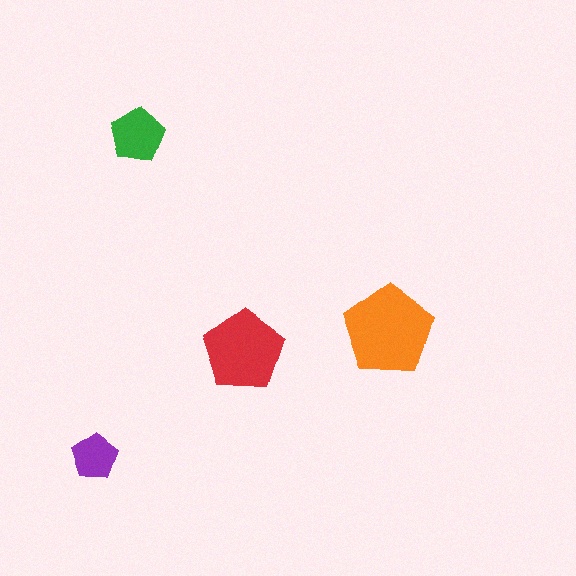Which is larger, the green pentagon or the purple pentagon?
The green one.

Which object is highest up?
The green pentagon is topmost.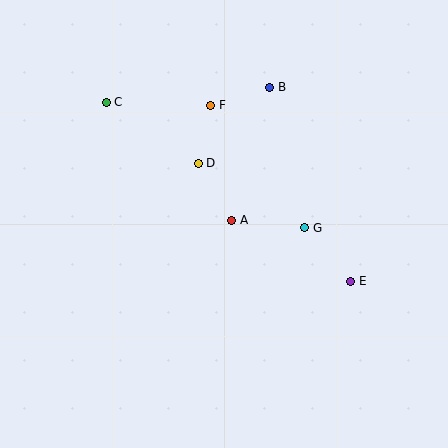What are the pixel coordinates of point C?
Point C is at (106, 102).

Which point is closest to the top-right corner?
Point B is closest to the top-right corner.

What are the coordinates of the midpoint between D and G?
The midpoint between D and G is at (251, 195).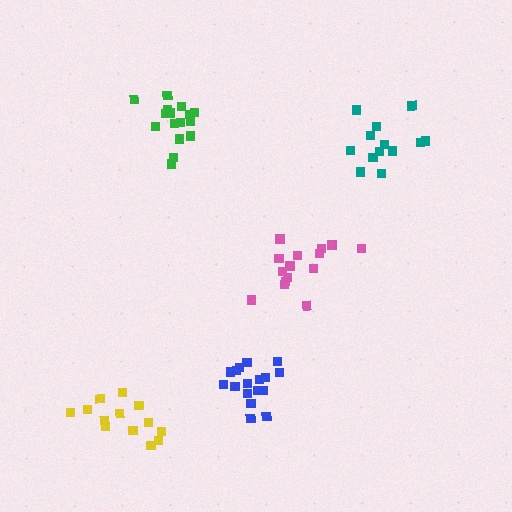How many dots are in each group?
Group 1: 16 dots, Group 2: 15 dots, Group 3: 17 dots, Group 4: 13 dots, Group 5: 13 dots (74 total).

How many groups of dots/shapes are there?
There are 5 groups.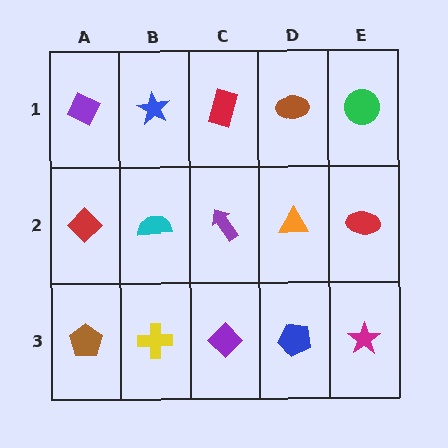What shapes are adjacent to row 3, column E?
A red ellipse (row 2, column E), a blue pentagon (row 3, column D).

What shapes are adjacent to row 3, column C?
A purple arrow (row 2, column C), a yellow cross (row 3, column B), a blue pentagon (row 3, column D).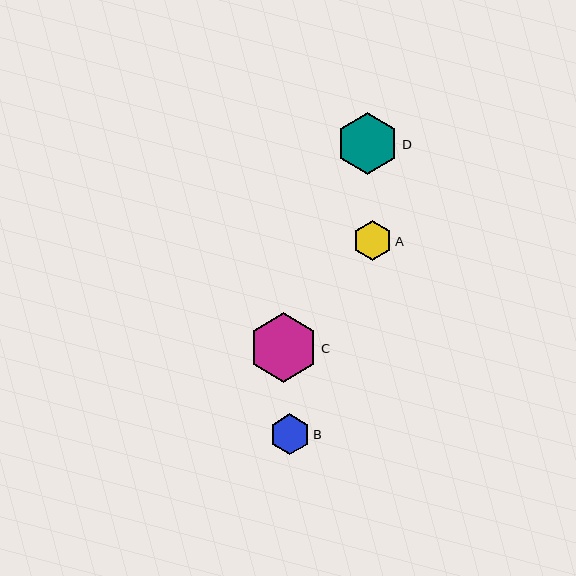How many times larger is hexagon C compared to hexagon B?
Hexagon C is approximately 1.7 times the size of hexagon B.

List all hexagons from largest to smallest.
From largest to smallest: C, D, B, A.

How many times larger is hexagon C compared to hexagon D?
Hexagon C is approximately 1.1 times the size of hexagon D.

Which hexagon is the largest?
Hexagon C is the largest with a size of approximately 69 pixels.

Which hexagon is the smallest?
Hexagon A is the smallest with a size of approximately 40 pixels.